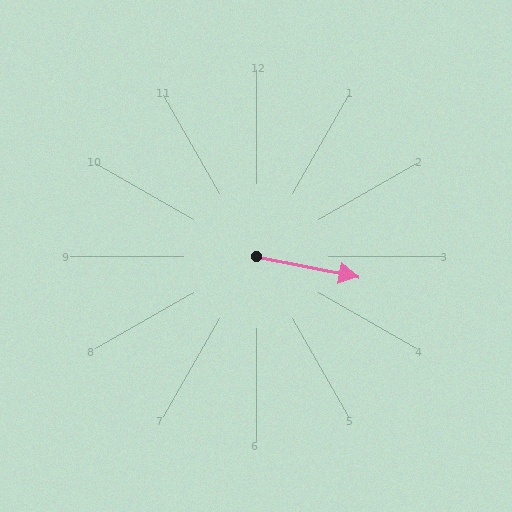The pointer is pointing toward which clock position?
Roughly 3 o'clock.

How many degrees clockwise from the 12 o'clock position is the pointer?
Approximately 101 degrees.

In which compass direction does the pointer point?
East.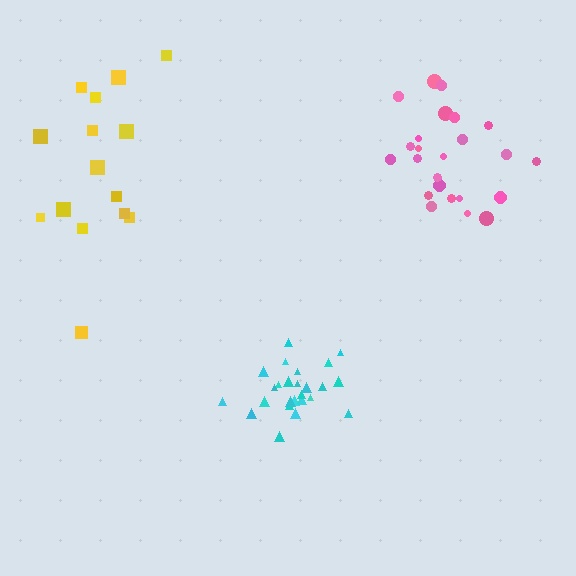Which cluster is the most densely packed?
Cyan.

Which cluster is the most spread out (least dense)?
Yellow.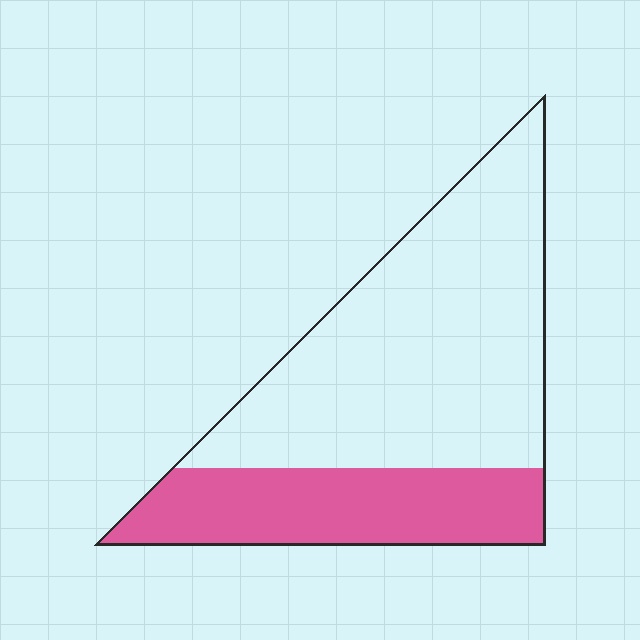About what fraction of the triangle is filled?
About one third (1/3).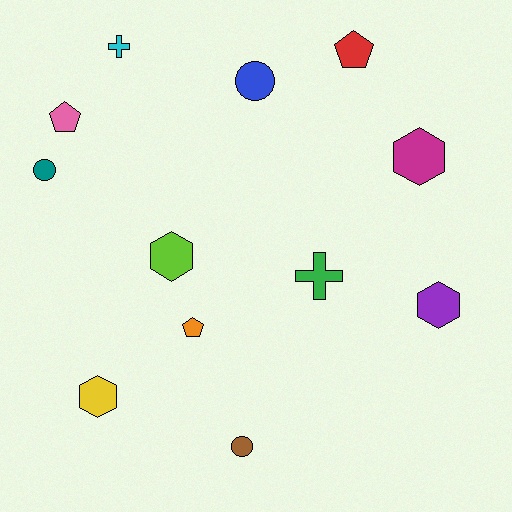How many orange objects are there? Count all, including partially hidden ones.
There is 1 orange object.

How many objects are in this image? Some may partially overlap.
There are 12 objects.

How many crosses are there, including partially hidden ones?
There are 2 crosses.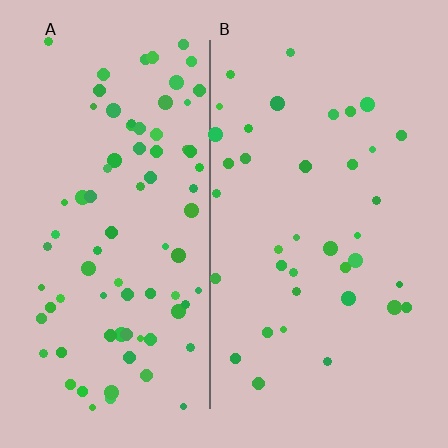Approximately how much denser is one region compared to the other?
Approximately 2.2× — region A over region B.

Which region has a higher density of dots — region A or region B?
A (the left).